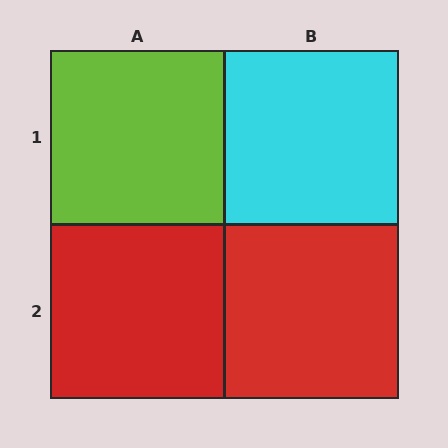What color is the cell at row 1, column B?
Cyan.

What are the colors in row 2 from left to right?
Red, red.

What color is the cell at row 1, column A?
Lime.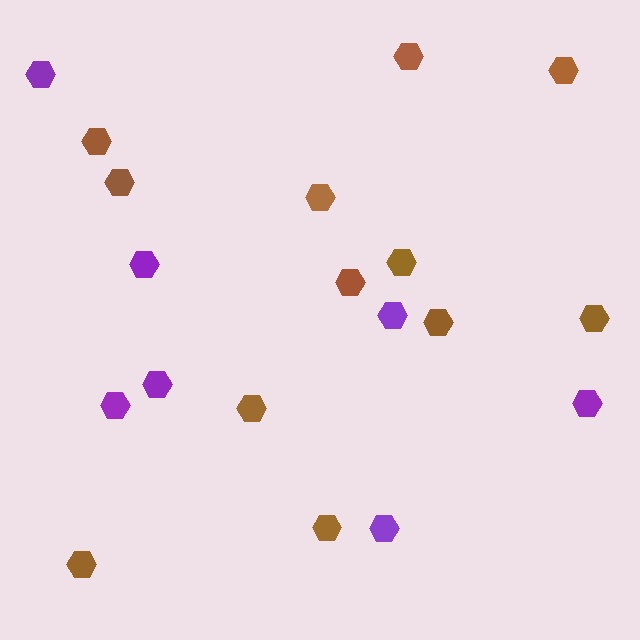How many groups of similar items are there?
There are 2 groups: one group of purple hexagons (7) and one group of brown hexagons (12).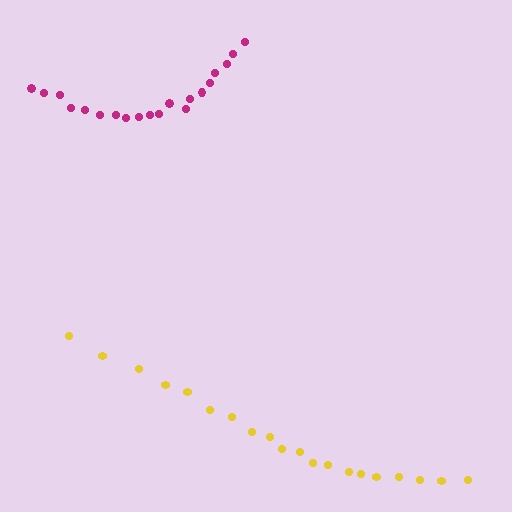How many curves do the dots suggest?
There are 2 distinct paths.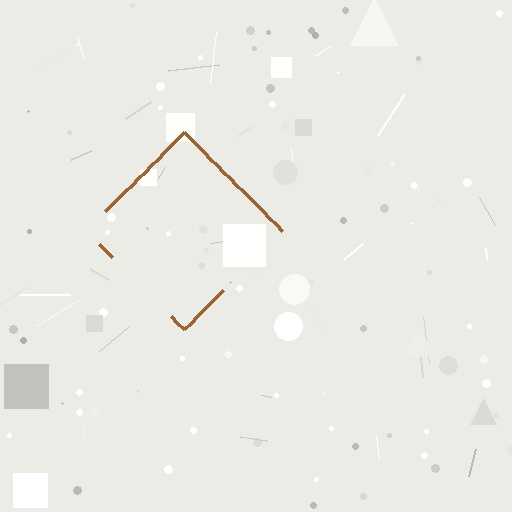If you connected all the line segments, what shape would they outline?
They would outline a diamond.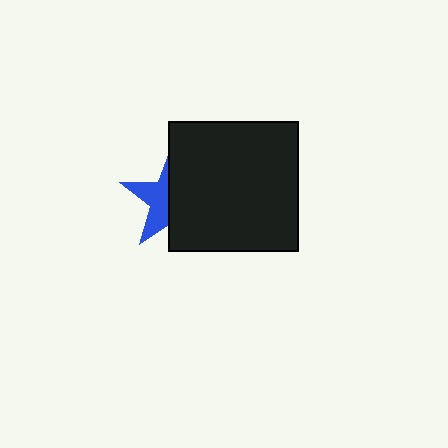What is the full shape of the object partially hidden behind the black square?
The partially hidden object is a blue star.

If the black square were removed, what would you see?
You would see the complete blue star.